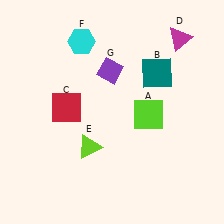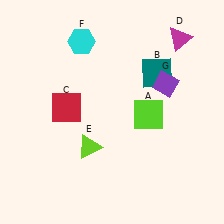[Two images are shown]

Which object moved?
The purple diamond (G) moved right.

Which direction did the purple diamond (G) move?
The purple diamond (G) moved right.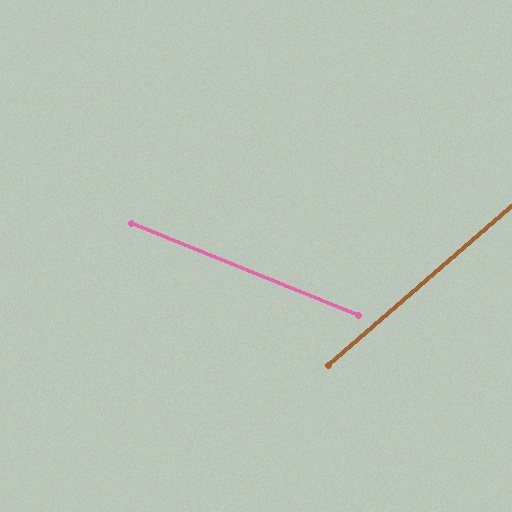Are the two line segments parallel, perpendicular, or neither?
Neither parallel nor perpendicular — they differ by about 63°.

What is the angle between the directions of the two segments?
Approximately 63 degrees.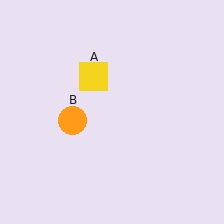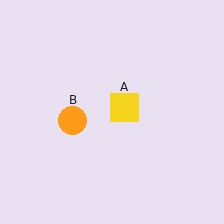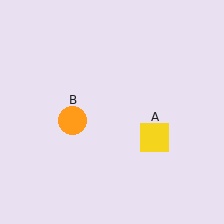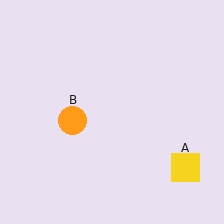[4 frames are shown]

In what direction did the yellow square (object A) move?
The yellow square (object A) moved down and to the right.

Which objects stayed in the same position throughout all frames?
Orange circle (object B) remained stationary.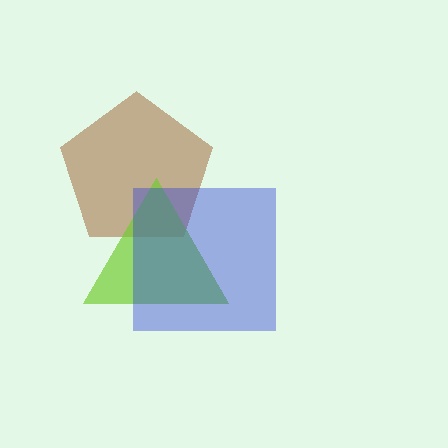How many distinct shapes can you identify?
There are 3 distinct shapes: a brown pentagon, a lime triangle, a blue square.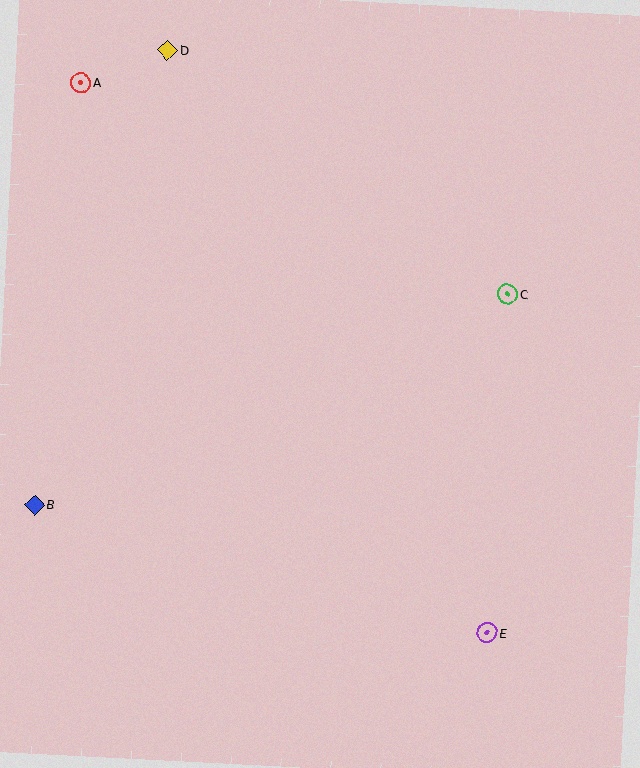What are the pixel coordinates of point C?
Point C is at (508, 294).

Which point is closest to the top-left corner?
Point A is closest to the top-left corner.